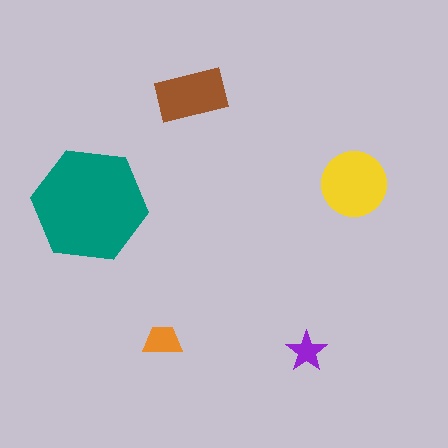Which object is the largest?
The teal hexagon.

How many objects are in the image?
There are 5 objects in the image.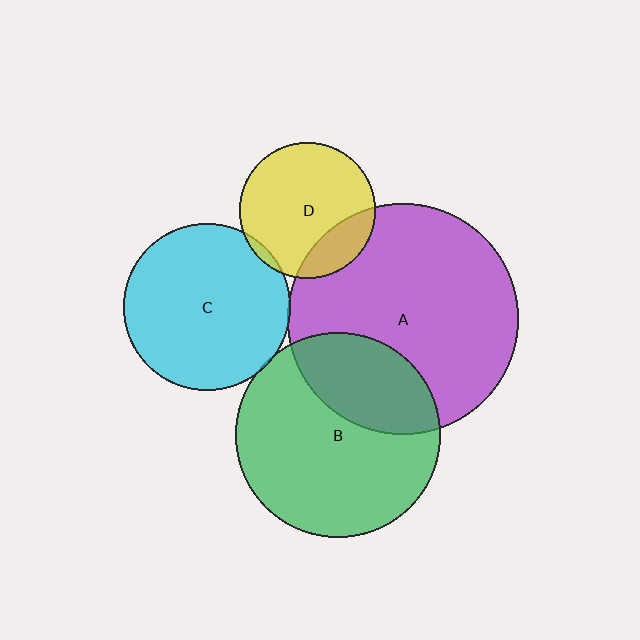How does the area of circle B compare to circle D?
Approximately 2.3 times.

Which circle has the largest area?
Circle A (purple).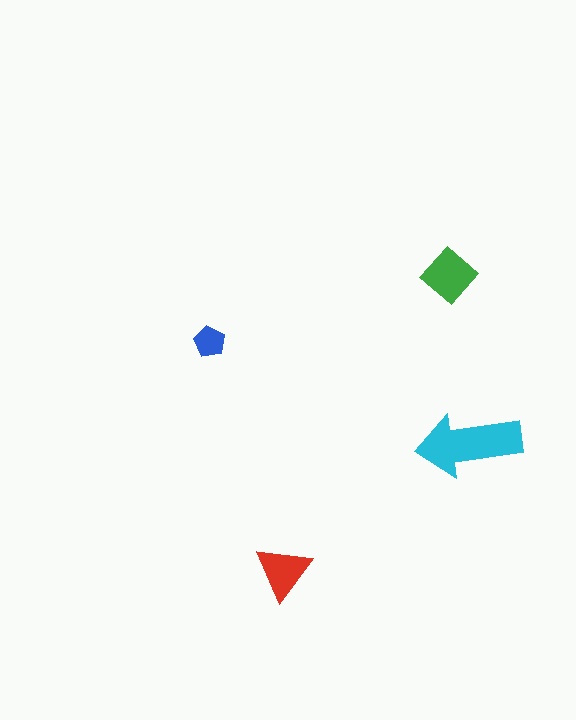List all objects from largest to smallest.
The cyan arrow, the green diamond, the red triangle, the blue pentagon.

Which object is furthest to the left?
The blue pentagon is leftmost.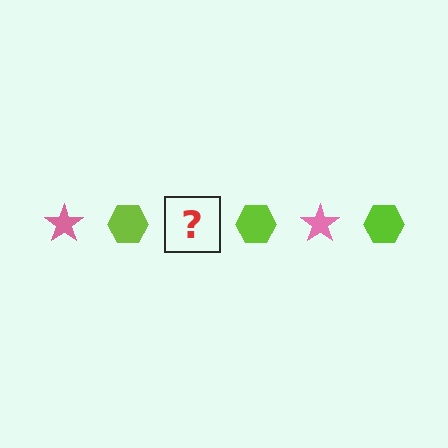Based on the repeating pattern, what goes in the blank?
The blank should be a pink star.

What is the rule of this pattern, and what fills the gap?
The rule is that the pattern alternates between pink star and lime hexagon. The gap should be filled with a pink star.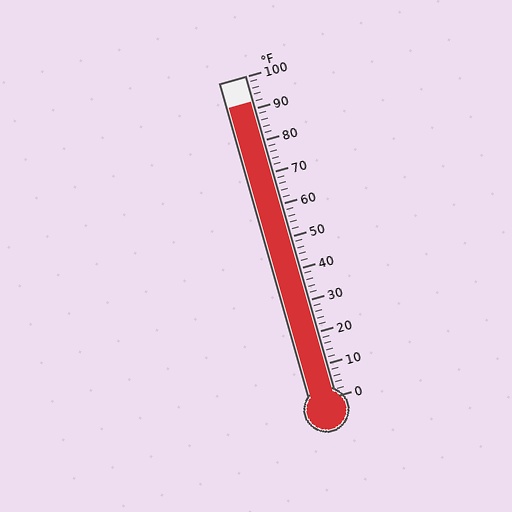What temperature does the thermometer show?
The thermometer shows approximately 92°F.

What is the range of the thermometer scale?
The thermometer scale ranges from 0°F to 100°F.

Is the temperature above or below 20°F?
The temperature is above 20°F.